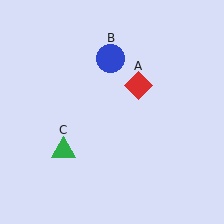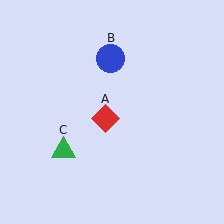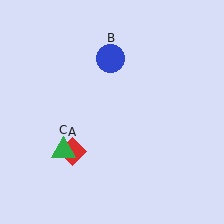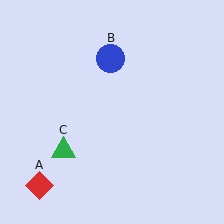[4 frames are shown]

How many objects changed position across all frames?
1 object changed position: red diamond (object A).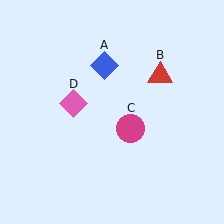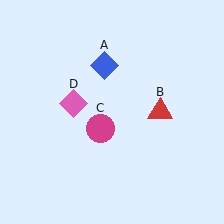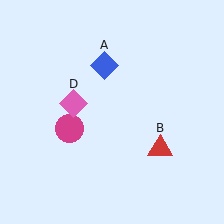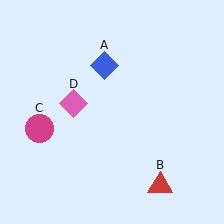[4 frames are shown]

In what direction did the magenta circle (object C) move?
The magenta circle (object C) moved left.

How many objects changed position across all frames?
2 objects changed position: red triangle (object B), magenta circle (object C).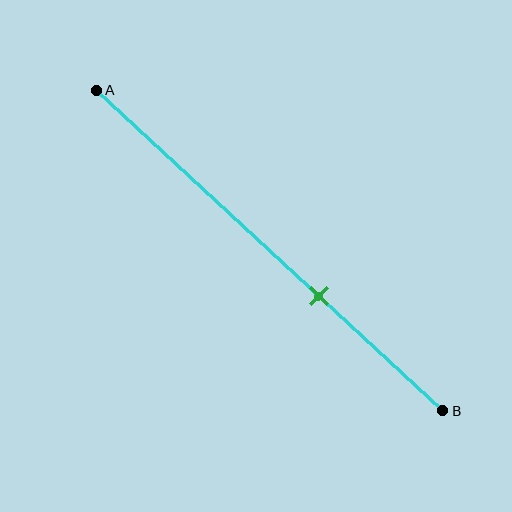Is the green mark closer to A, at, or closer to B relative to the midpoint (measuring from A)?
The green mark is closer to point B than the midpoint of segment AB.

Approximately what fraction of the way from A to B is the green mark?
The green mark is approximately 65% of the way from A to B.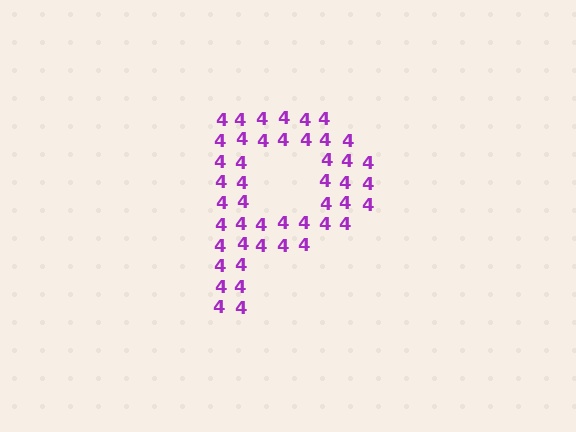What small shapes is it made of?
It is made of small digit 4's.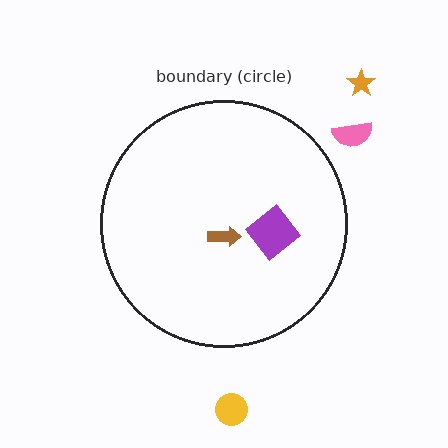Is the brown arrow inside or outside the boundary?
Inside.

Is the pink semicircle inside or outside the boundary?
Outside.